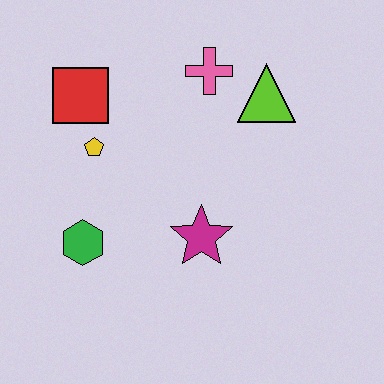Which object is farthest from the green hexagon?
The lime triangle is farthest from the green hexagon.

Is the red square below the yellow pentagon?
No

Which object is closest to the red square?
The yellow pentagon is closest to the red square.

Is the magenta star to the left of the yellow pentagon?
No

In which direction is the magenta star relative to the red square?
The magenta star is below the red square.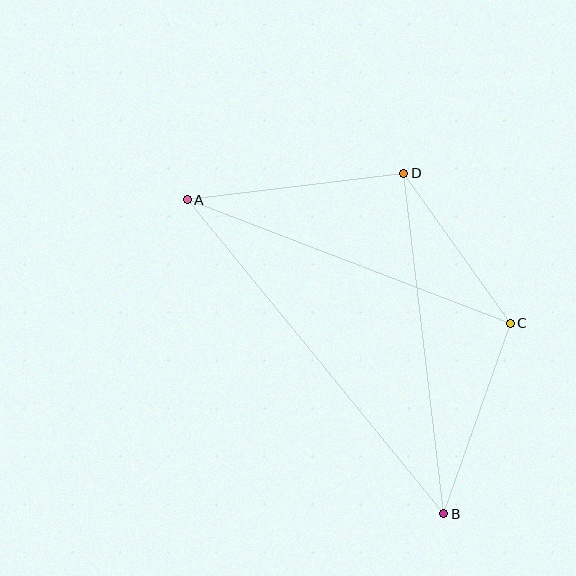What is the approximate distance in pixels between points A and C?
The distance between A and C is approximately 346 pixels.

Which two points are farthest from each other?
Points A and B are farthest from each other.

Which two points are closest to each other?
Points C and D are closest to each other.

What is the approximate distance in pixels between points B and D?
The distance between B and D is approximately 343 pixels.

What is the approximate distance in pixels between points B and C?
The distance between B and C is approximately 202 pixels.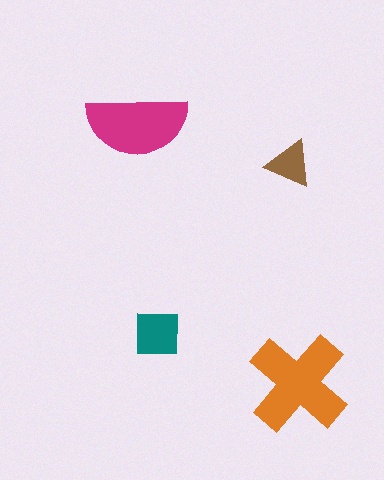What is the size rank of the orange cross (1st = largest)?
1st.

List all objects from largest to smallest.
The orange cross, the magenta semicircle, the teal square, the brown triangle.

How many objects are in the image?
There are 4 objects in the image.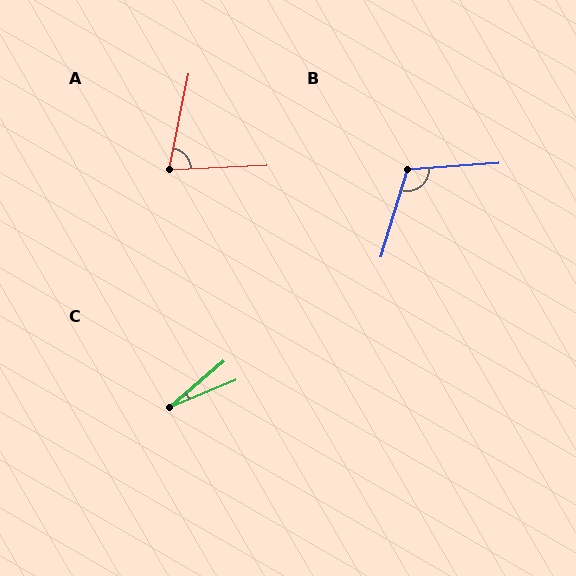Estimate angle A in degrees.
Approximately 76 degrees.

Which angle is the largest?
B, at approximately 111 degrees.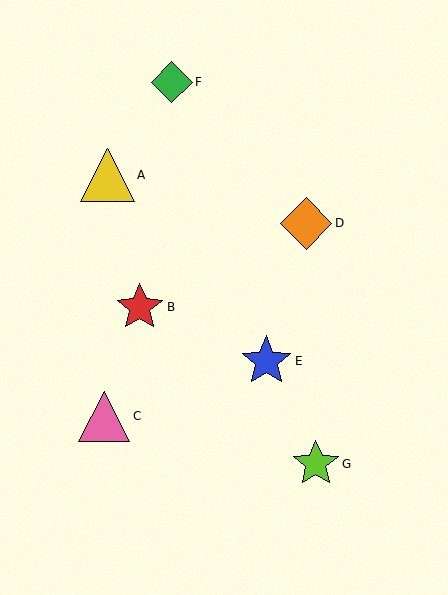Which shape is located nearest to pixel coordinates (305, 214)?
The orange diamond (labeled D) at (306, 223) is nearest to that location.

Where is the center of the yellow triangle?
The center of the yellow triangle is at (107, 175).